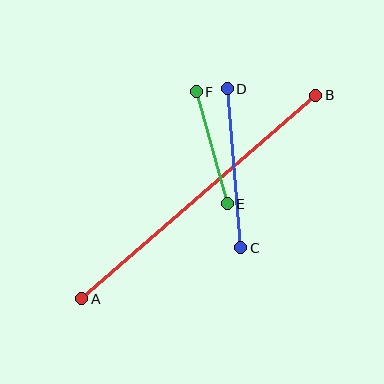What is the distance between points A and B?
The distance is approximately 310 pixels.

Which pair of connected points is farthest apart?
Points A and B are farthest apart.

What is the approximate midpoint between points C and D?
The midpoint is at approximately (234, 168) pixels.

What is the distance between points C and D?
The distance is approximately 160 pixels.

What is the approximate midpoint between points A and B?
The midpoint is at approximately (199, 197) pixels.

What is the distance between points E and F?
The distance is approximately 116 pixels.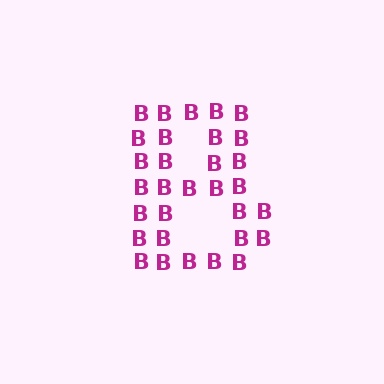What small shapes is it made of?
It is made of small letter B's.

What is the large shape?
The large shape is the letter B.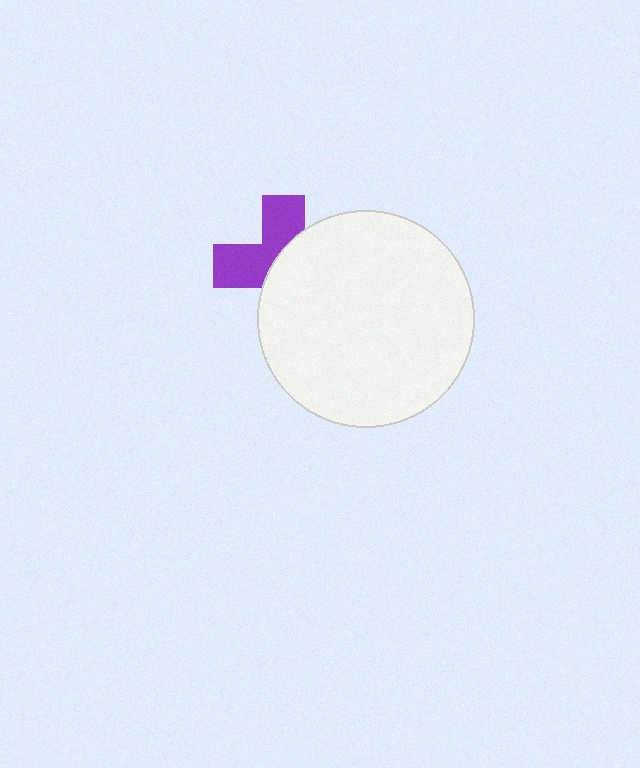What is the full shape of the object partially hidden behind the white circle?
The partially hidden object is a purple cross.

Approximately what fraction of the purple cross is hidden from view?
Roughly 57% of the purple cross is hidden behind the white circle.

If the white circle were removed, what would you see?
You would see the complete purple cross.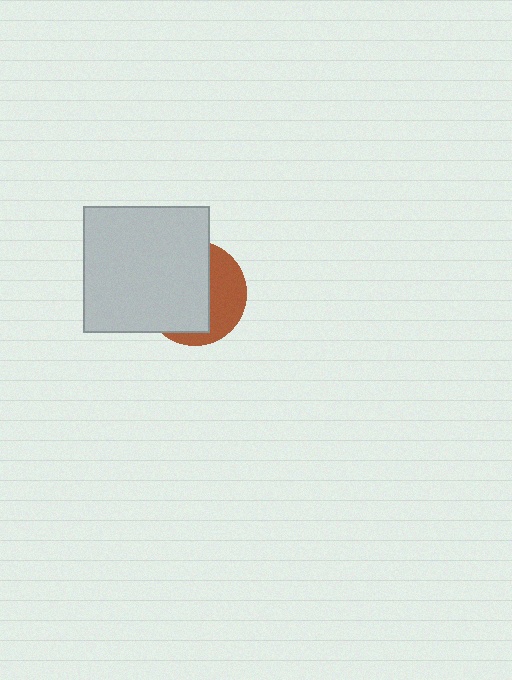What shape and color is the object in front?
The object in front is a light gray square.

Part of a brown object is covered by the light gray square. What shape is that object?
It is a circle.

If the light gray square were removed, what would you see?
You would see the complete brown circle.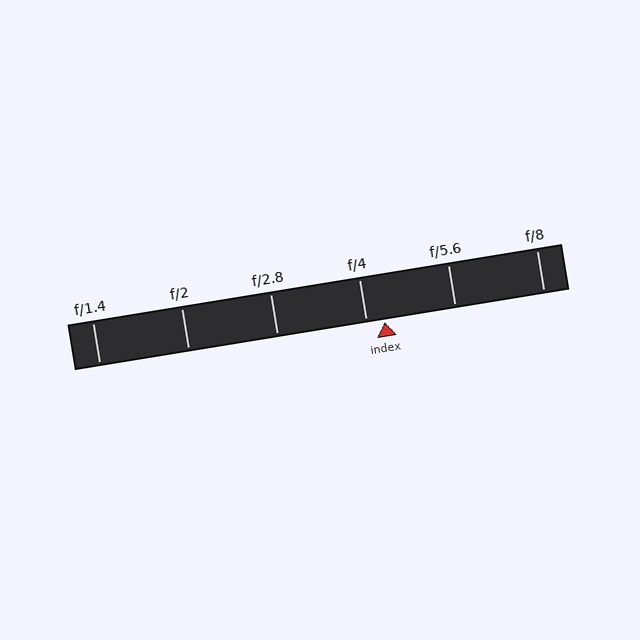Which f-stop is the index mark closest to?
The index mark is closest to f/4.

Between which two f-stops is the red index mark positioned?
The index mark is between f/4 and f/5.6.